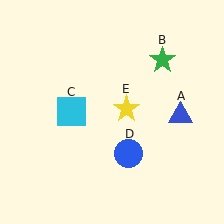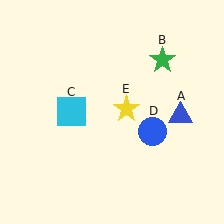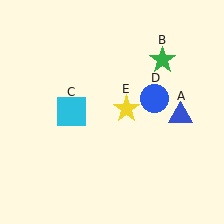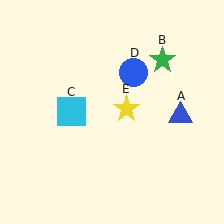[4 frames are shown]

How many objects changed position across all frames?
1 object changed position: blue circle (object D).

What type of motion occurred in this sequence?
The blue circle (object D) rotated counterclockwise around the center of the scene.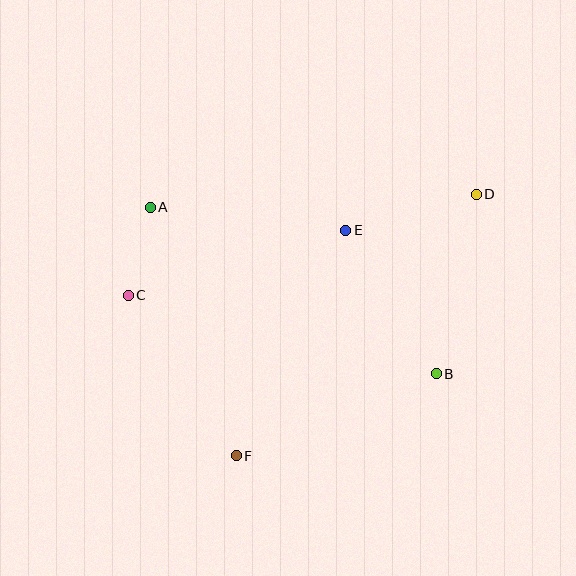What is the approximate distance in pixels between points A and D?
The distance between A and D is approximately 326 pixels.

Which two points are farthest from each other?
Points C and D are farthest from each other.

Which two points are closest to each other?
Points A and C are closest to each other.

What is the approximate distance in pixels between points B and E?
The distance between B and E is approximately 169 pixels.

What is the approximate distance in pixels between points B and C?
The distance between B and C is approximately 318 pixels.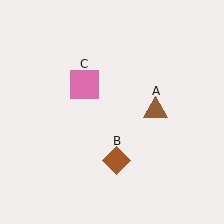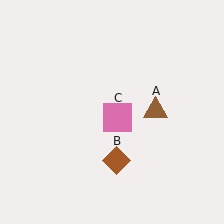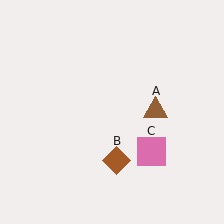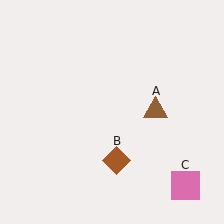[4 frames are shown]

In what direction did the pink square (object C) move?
The pink square (object C) moved down and to the right.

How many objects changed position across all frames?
1 object changed position: pink square (object C).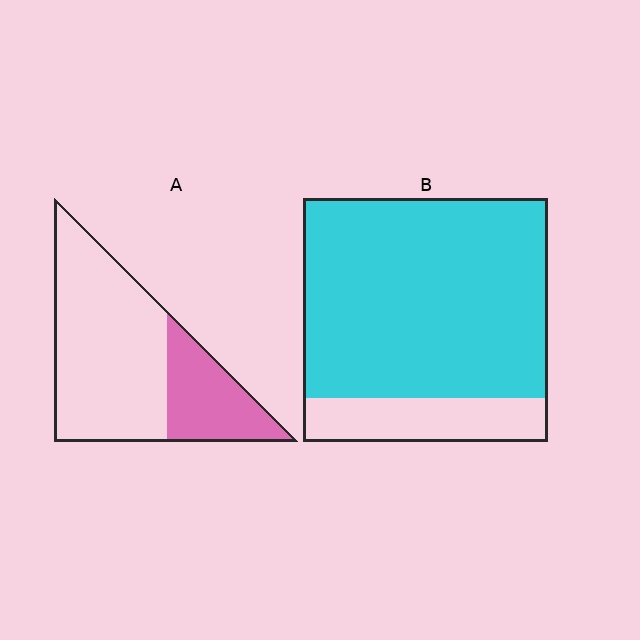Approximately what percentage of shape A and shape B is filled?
A is approximately 30% and B is approximately 80%.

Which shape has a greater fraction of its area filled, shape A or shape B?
Shape B.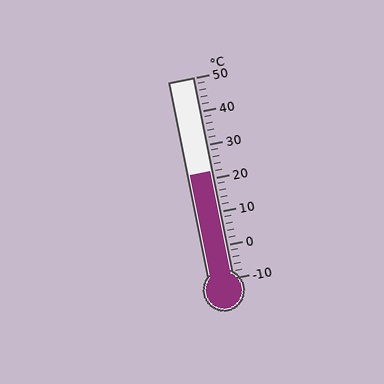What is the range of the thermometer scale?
The thermometer scale ranges from -10°C to 50°C.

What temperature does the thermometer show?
The thermometer shows approximately 22°C.